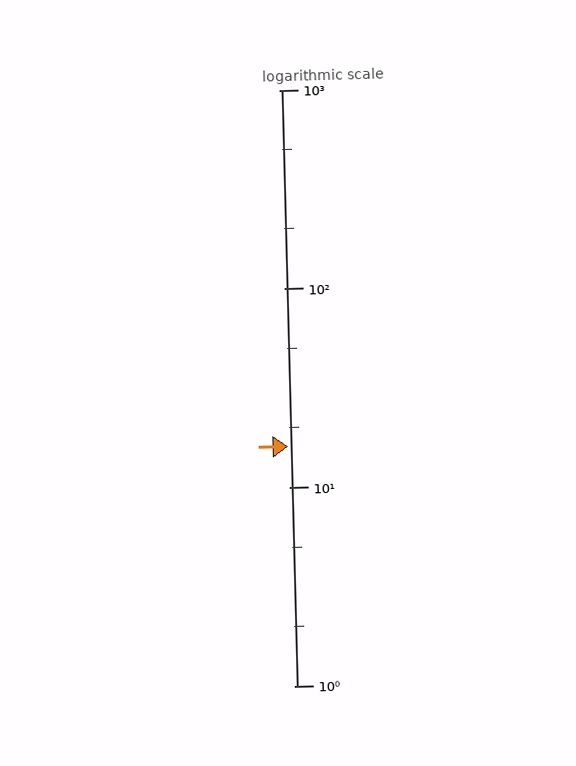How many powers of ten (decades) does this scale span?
The scale spans 3 decades, from 1 to 1000.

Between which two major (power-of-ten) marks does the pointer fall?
The pointer is between 10 and 100.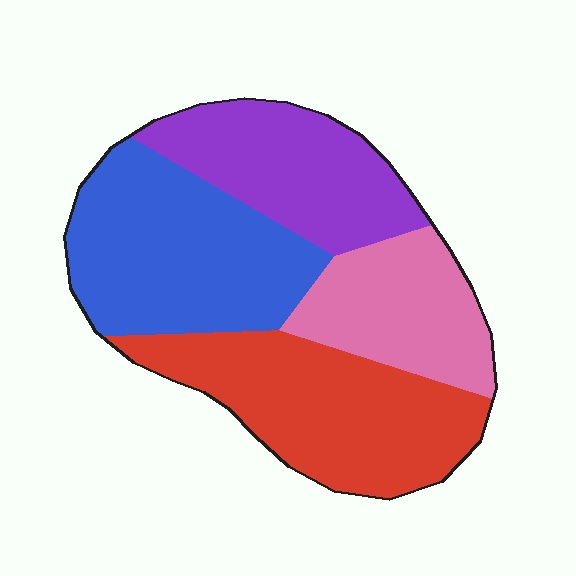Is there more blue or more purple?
Blue.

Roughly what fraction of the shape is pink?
Pink covers 18% of the shape.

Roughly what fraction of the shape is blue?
Blue covers 30% of the shape.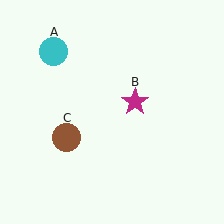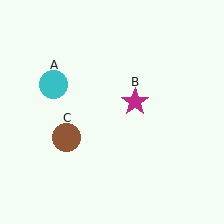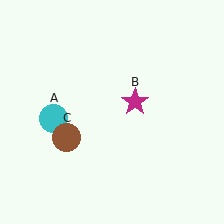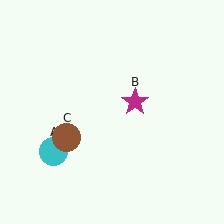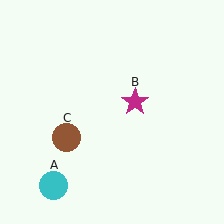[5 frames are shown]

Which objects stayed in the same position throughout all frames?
Magenta star (object B) and brown circle (object C) remained stationary.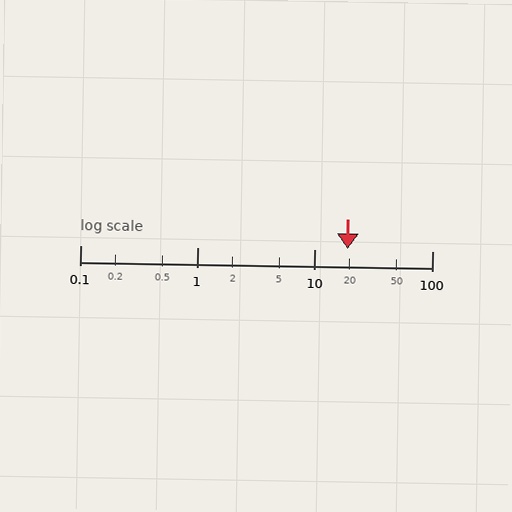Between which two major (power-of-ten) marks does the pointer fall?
The pointer is between 10 and 100.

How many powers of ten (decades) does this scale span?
The scale spans 3 decades, from 0.1 to 100.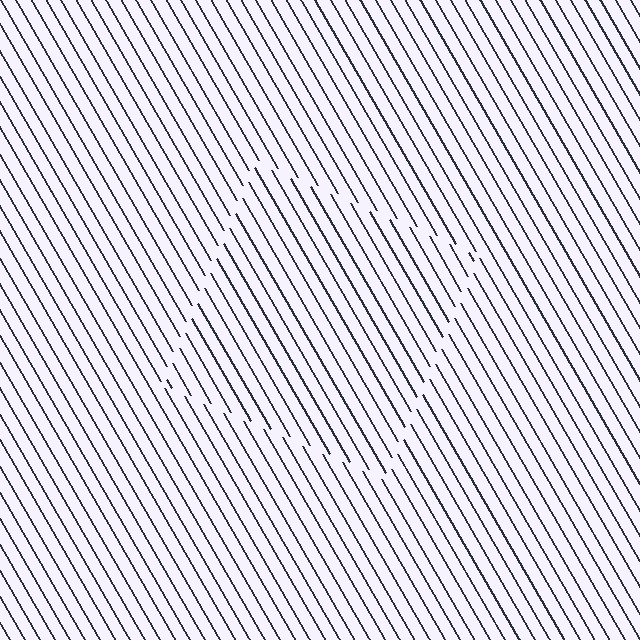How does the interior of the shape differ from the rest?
The interior of the shape contains the same grating, shifted by half a period — the contour is defined by the phase discontinuity where line-ends from the inner and outer gratings abut.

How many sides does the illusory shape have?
4 sides — the line-ends trace a square.